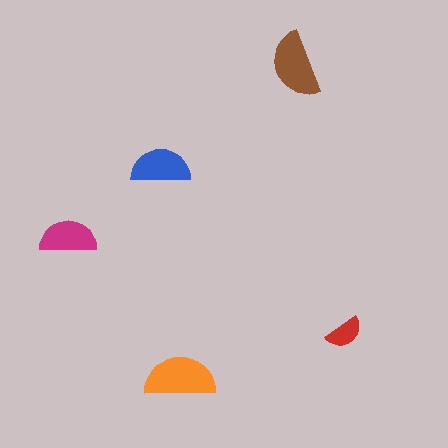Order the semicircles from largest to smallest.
the orange one, the brown one, the blue one, the magenta one, the red one.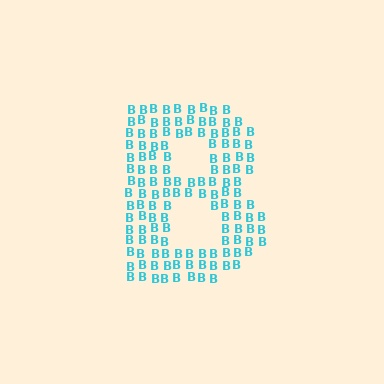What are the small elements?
The small elements are letter B's.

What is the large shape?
The large shape is the letter B.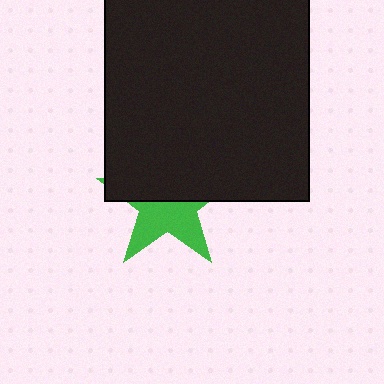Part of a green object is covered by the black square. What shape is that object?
It is a star.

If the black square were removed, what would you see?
You would see the complete green star.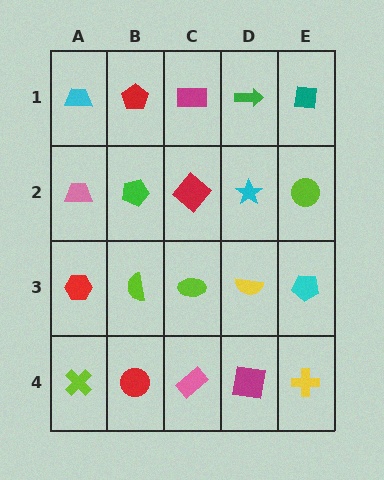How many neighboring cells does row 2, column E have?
3.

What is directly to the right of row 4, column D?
A yellow cross.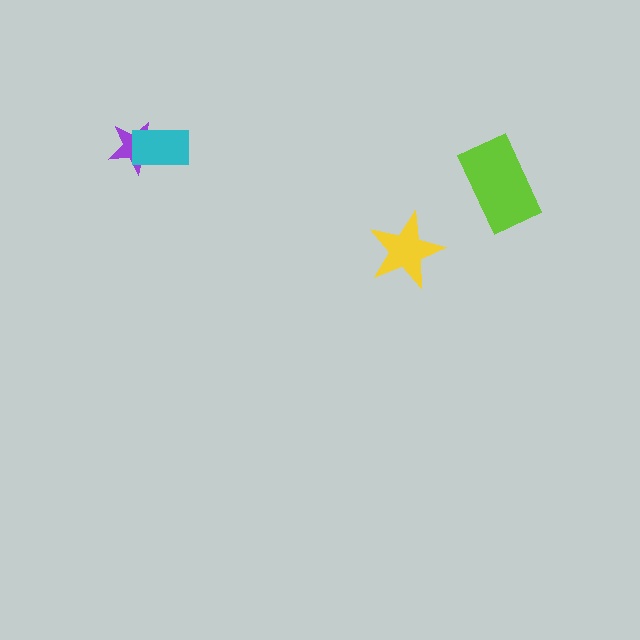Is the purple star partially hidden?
Yes, it is partially covered by another shape.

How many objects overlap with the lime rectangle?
0 objects overlap with the lime rectangle.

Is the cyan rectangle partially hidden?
No, no other shape covers it.